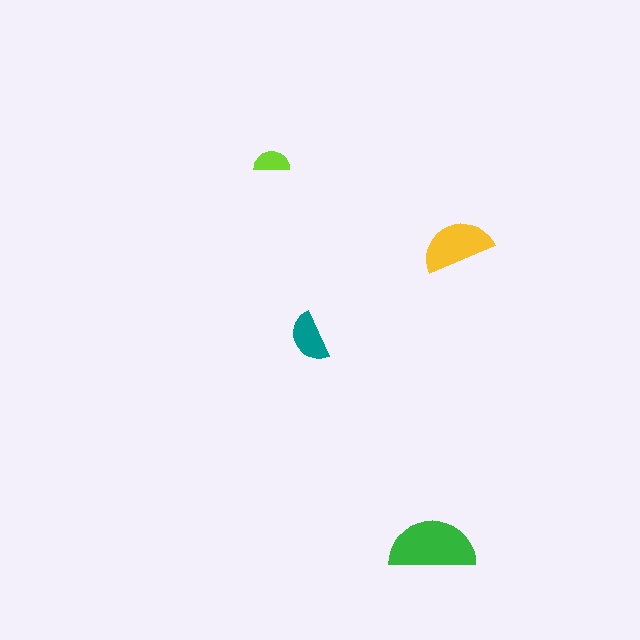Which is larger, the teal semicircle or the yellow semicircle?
The yellow one.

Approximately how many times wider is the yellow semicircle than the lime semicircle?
About 2 times wider.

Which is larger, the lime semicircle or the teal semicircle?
The teal one.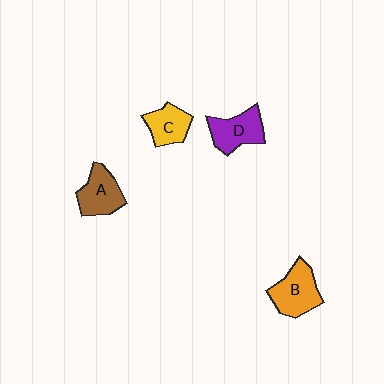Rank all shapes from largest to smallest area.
From largest to smallest: B (orange), D (purple), A (brown), C (yellow).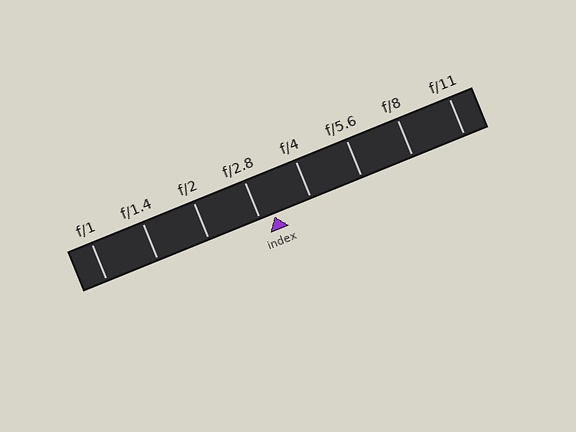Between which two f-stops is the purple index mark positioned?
The index mark is between f/2.8 and f/4.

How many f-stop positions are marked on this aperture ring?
There are 8 f-stop positions marked.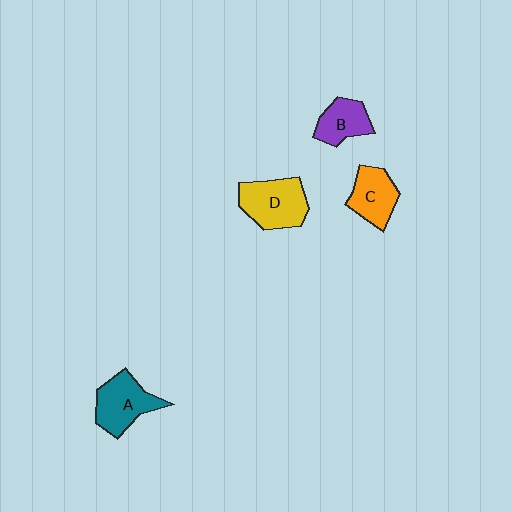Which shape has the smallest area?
Shape B (purple).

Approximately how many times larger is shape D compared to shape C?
Approximately 1.3 times.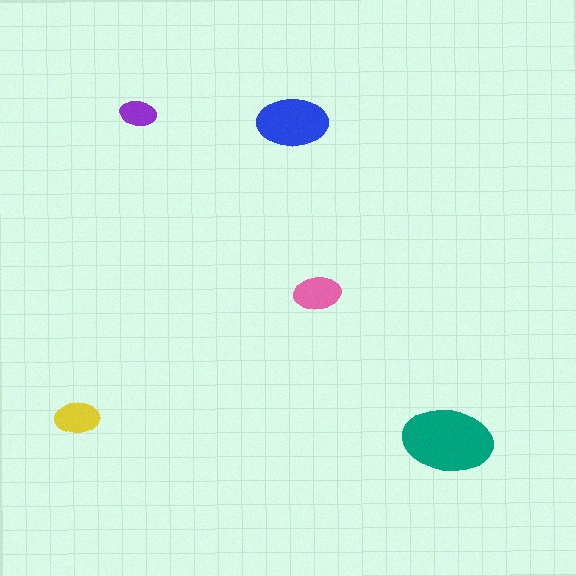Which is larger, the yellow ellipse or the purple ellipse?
The yellow one.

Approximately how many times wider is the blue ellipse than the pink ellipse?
About 1.5 times wider.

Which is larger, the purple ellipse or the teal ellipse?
The teal one.